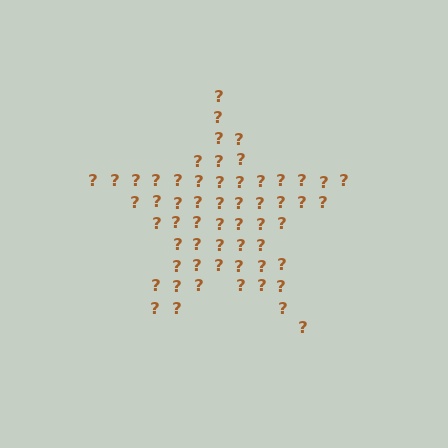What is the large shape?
The large shape is a star.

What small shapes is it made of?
It is made of small question marks.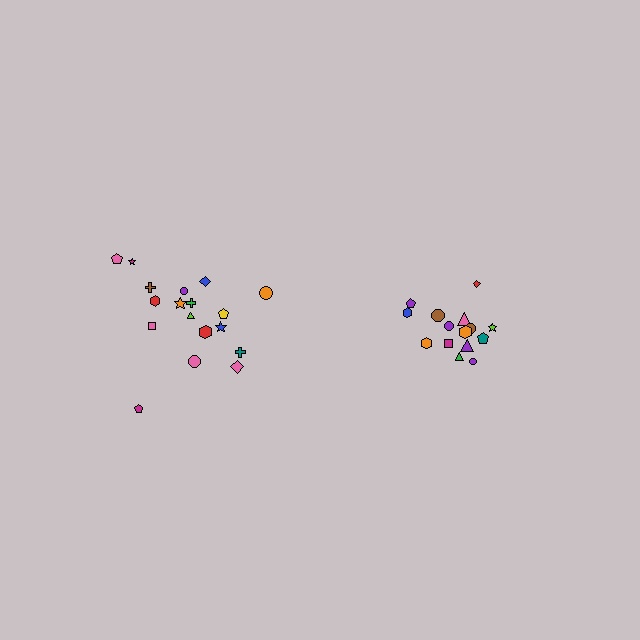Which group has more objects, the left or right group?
The left group.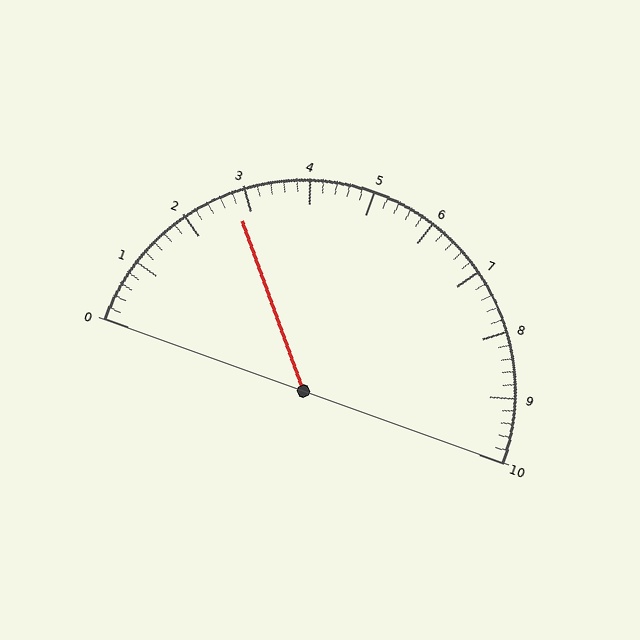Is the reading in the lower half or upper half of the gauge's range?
The reading is in the lower half of the range (0 to 10).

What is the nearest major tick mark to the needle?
The nearest major tick mark is 3.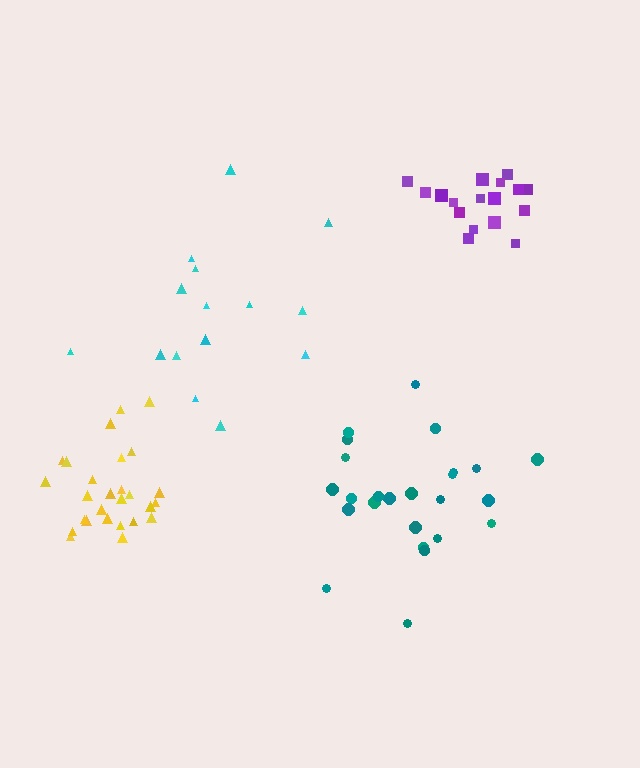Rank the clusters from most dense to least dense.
yellow, purple, teal, cyan.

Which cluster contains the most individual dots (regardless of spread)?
Yellow (27).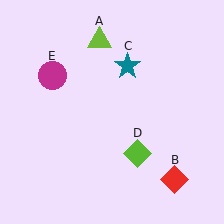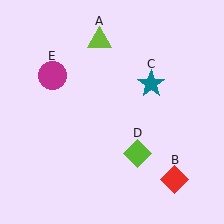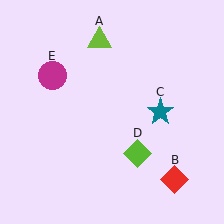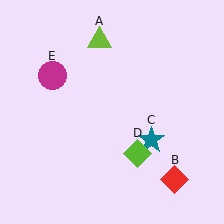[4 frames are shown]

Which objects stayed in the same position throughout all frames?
Lime triangle (object A) and red diamond (object B) and lime diamond (object D) and magenta circle (object E) remained stationary.